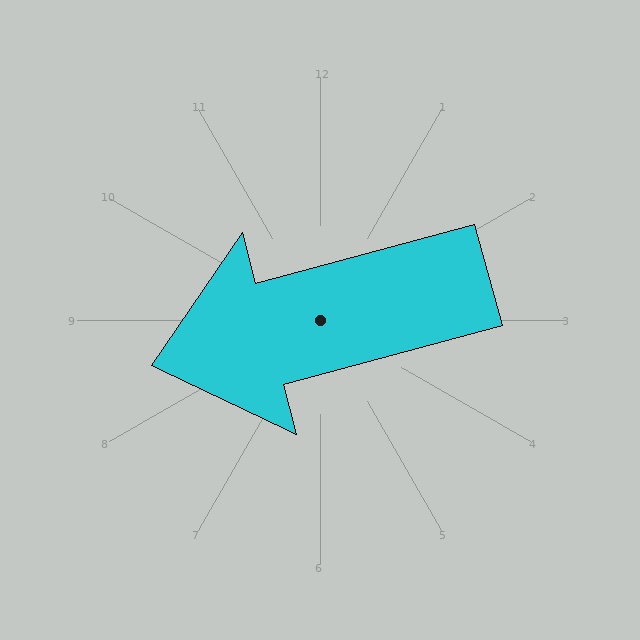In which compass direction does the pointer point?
West.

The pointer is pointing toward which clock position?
Roughly 8 o'clock.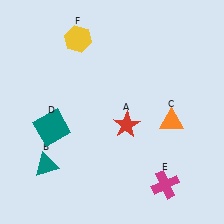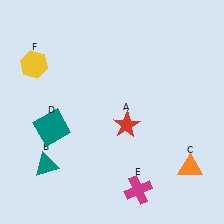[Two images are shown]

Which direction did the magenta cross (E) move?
The magenta cross (E) moved left.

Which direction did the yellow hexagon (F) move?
The yellow hexagon (F) moved left.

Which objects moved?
The objects that moved are: the orange triangle (C), the magenta cross (E), the yellow hexagon (F).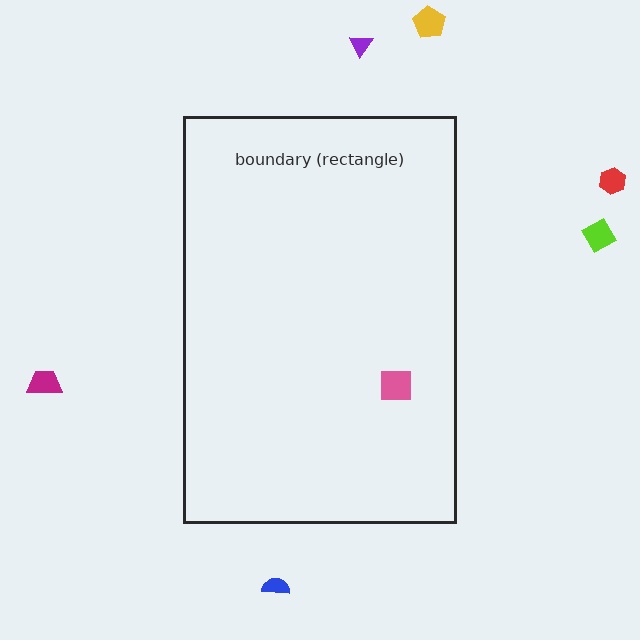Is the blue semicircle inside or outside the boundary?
Outside.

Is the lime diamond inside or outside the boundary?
Outside.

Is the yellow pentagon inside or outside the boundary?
Outside.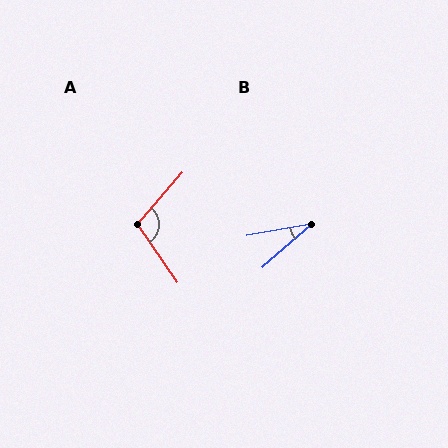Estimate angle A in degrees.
Approximately 104 degrees.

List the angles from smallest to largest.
B (31°), A (104°).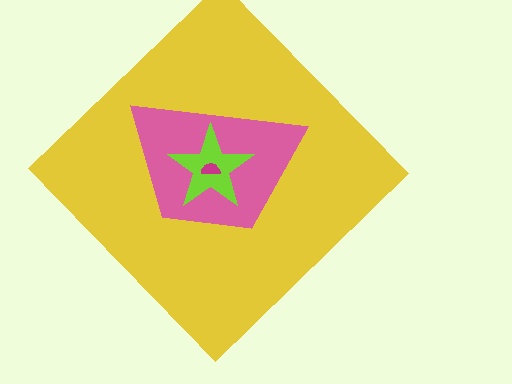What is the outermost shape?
The yellow diamond.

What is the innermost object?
The magenta semicircle.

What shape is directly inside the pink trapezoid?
The lime star.